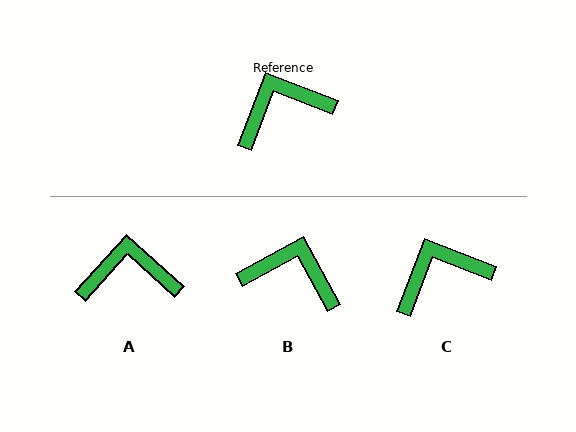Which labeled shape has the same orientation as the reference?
C.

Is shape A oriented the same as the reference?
No, it is off by about 21 degrees.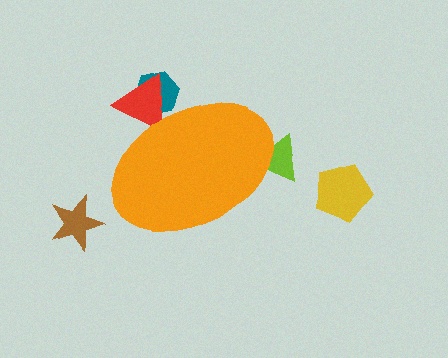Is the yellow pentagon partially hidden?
No, the yellow pentagon is fully visible.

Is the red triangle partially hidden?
Yes, the red triangle is partially hidden behind the orange ellipse.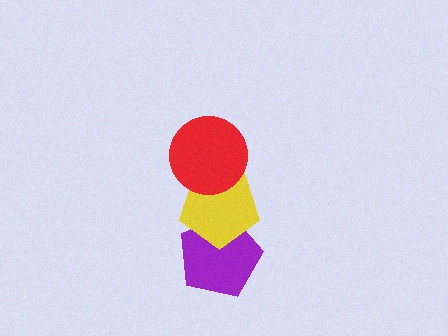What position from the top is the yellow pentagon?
The yellow pentagon is 2nd from the top.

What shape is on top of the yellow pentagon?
The red circle is on top of the yellow pentagon.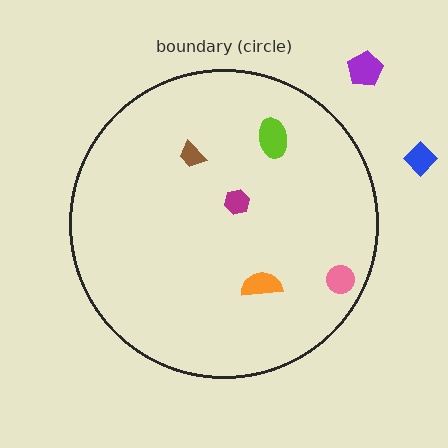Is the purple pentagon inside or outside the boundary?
Outside.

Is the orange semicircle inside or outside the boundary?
Inside.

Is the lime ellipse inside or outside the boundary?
Inside.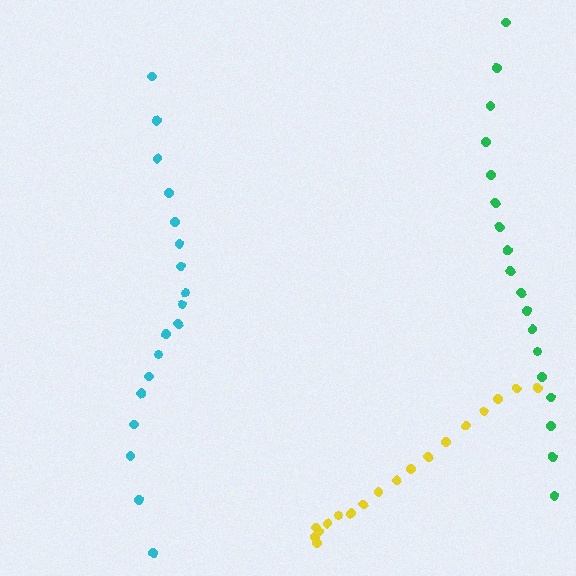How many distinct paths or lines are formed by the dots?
There are 3 distinct paths.